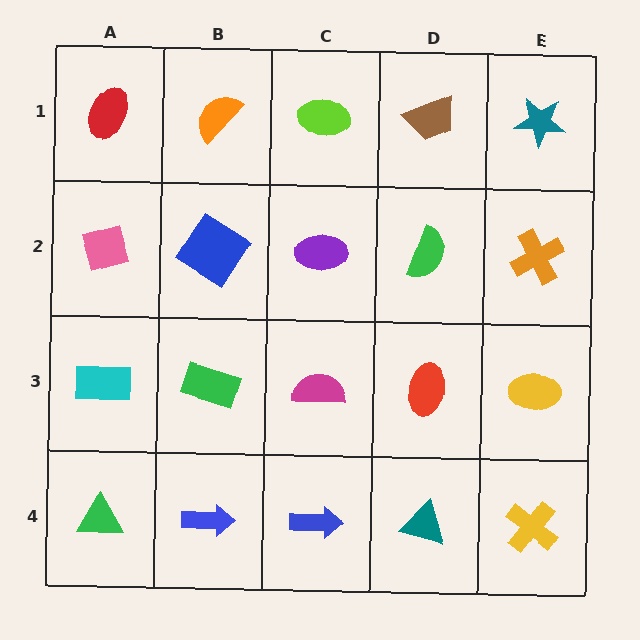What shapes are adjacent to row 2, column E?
A teal star (row 1, column E), a yellow ellipse (row 3, column E), a green semicircle (row 2, column D).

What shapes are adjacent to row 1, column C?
A purple ellipse (row 2, column C), an orange semicircle (row 1, column B), a brown trapezoid (row 1, column D).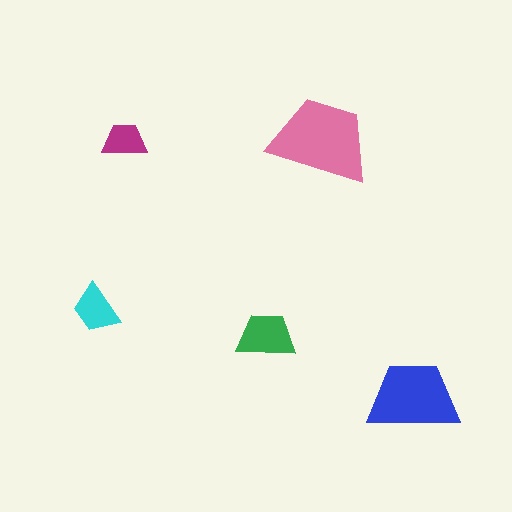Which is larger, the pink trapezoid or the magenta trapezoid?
The pink one.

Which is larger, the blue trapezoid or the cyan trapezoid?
The blue one.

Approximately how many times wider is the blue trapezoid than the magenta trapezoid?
About 2 times wider.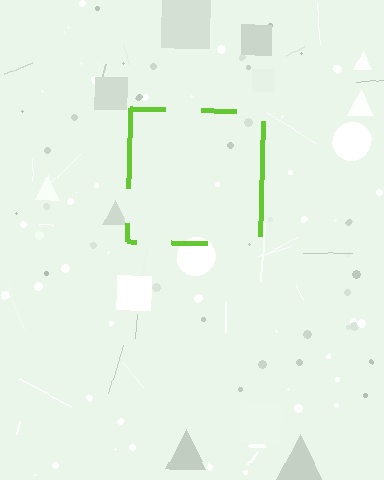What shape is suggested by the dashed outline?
The dashed outline suggests a square.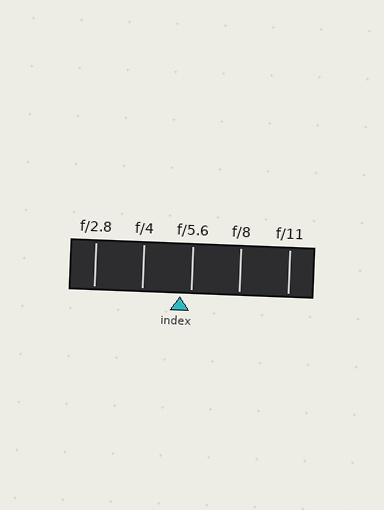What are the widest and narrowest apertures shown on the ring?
The widest aperture shown is f/2.8 and the narrowest is f/11.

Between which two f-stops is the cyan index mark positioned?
The index mark is between f/4 and f/5.6.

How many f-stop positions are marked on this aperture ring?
There are 5 f-stop positions marked.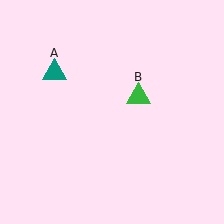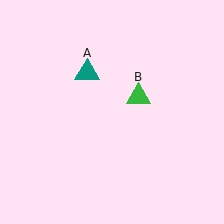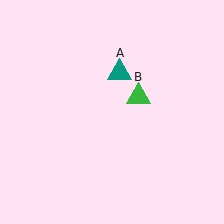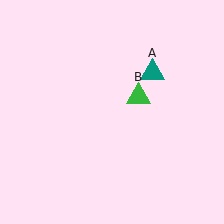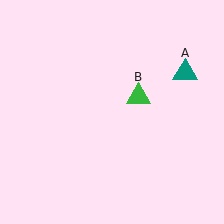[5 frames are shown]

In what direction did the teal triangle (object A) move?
The teal triangle (object A) moved right.